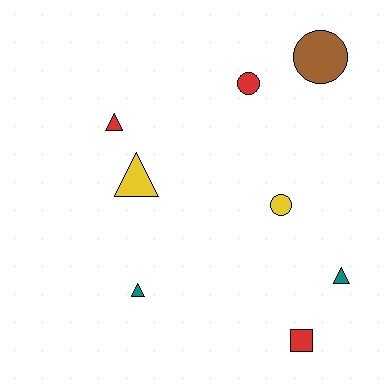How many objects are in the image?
There are 8 objects.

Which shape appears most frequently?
Triangle, with 4 objects.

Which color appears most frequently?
Red, with 3 objects.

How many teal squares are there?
There are no teal squares.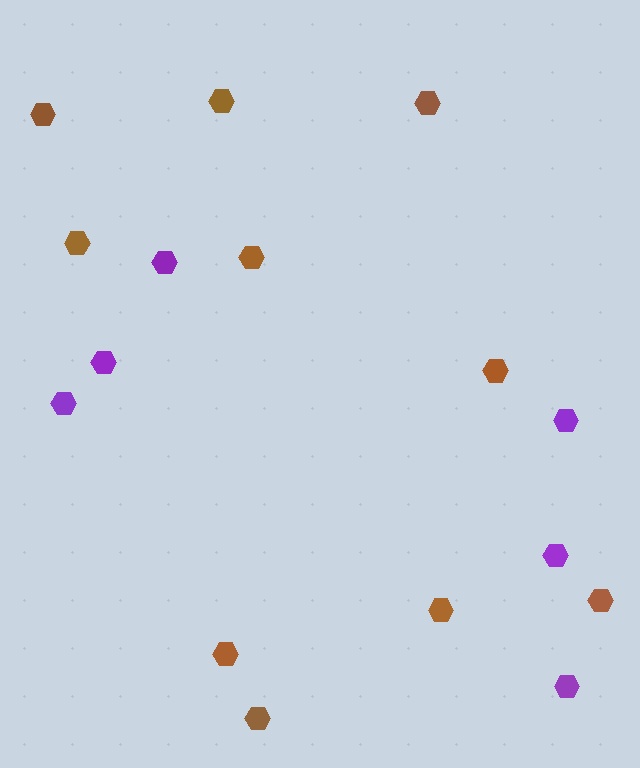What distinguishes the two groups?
There are 2 groups: one group of brown hexagons (10) and one group of purple hexagons (6).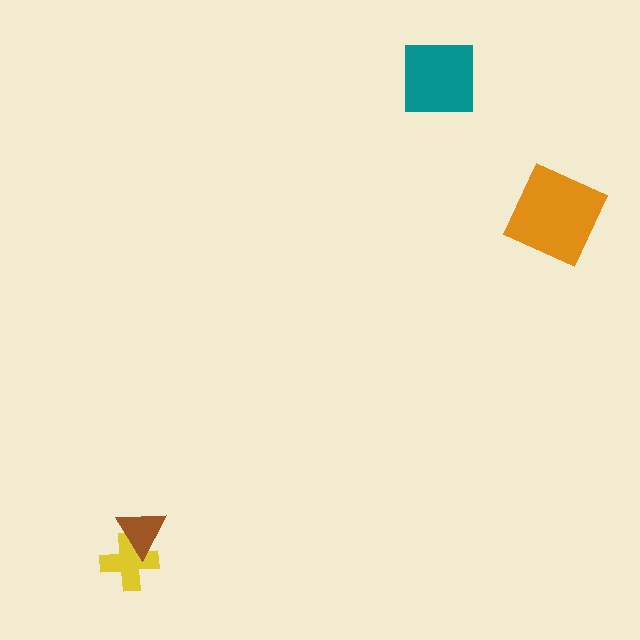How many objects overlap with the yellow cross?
1 object overlaps with the yellow cross.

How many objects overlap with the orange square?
0 objects overlap with the orange square.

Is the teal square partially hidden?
No, no other shape covers it.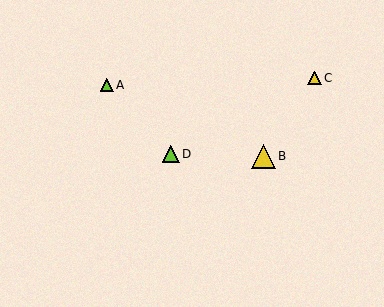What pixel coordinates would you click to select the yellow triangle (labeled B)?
Click at (263, 156) to select the yellow triangle B.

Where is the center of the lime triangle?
The center of the lime triangle is at (107, 85).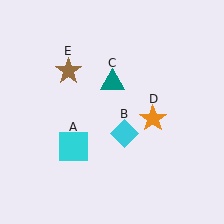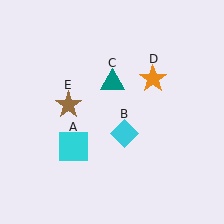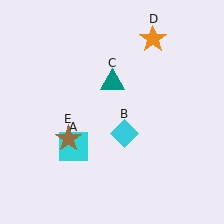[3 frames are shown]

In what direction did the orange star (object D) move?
The orange star (object D) moved up.